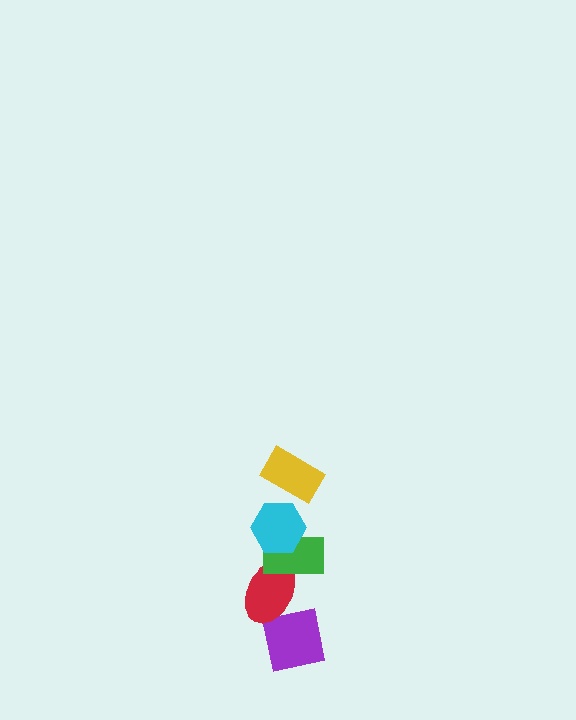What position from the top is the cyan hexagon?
The cyan hexagon is 2nd from the top.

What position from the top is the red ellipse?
The red ellipse is 4th from the top.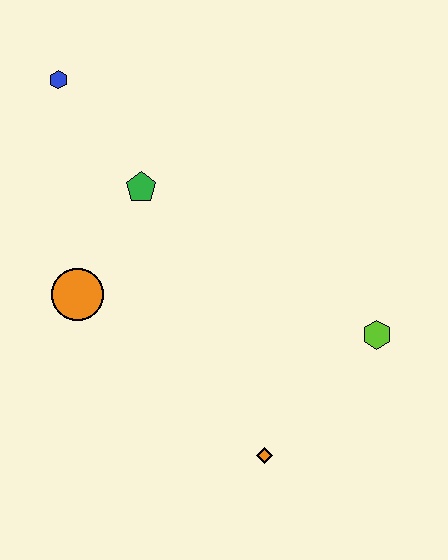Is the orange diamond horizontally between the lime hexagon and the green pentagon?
Yes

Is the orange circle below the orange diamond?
No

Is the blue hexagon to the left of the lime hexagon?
Yes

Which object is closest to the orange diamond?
The lime hexagon is closest to the orange diamond.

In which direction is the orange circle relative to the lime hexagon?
The orange circle is to the left of the lime hexagon.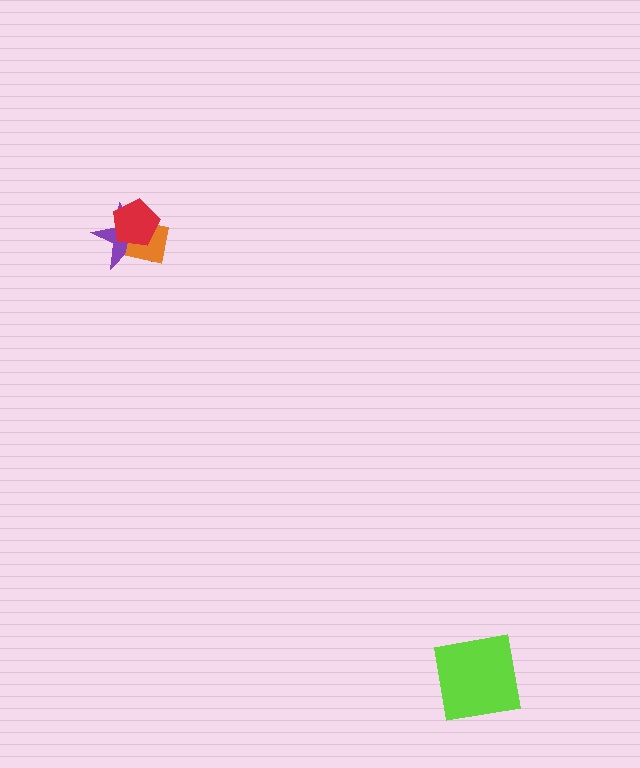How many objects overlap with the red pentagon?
2 objects overlap with the red pentagon.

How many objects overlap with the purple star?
2 objects overlap with the purple star.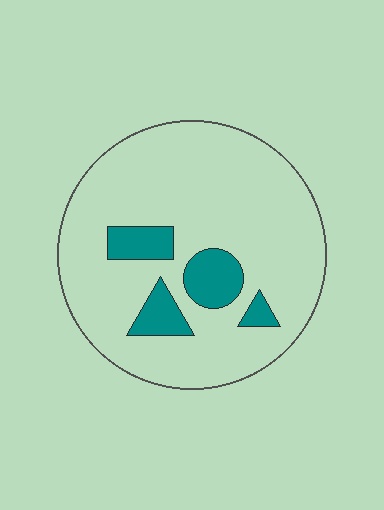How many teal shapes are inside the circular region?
4.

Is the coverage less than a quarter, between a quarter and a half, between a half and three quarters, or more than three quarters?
Less than a quarter.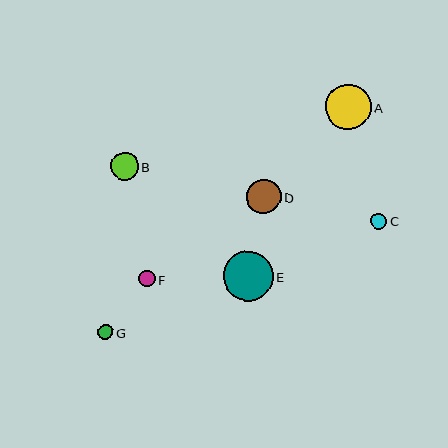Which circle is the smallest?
Circle G is the smallest with a size of approximately 15 pixels.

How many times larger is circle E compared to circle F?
Circle E is approximately 3.0 times the size of circle F.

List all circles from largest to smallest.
From largest to smallest: E, A, D, B, F, C, G.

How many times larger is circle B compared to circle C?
Circle B is approximately 1.8 times the size of circle C.